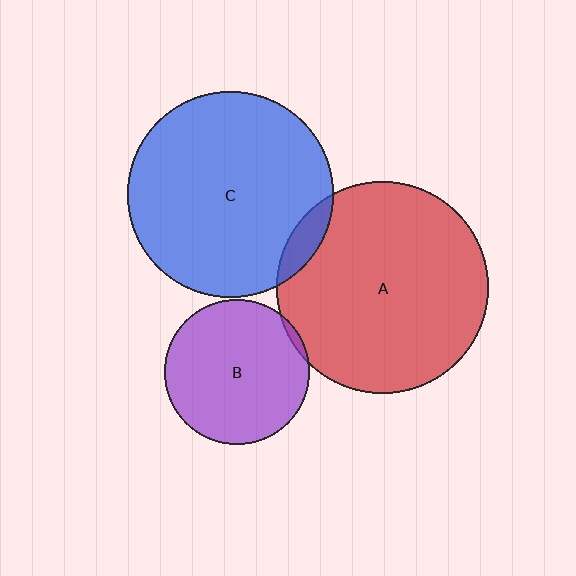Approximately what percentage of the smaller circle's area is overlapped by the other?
Approximately 5%.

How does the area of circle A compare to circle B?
Approximately 2.1 times.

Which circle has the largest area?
Circle A (red).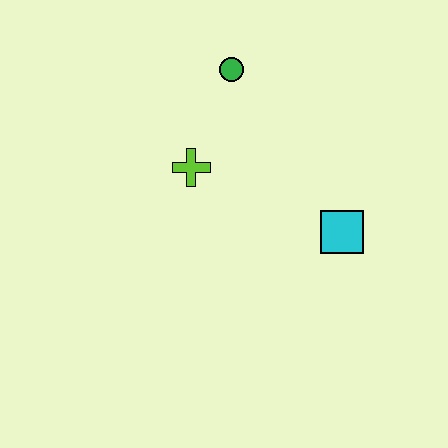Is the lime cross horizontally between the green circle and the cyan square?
No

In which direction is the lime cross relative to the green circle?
The lime cross is below the green circle.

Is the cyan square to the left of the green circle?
No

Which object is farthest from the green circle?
The cyan square is farthest from the green circle.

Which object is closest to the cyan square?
The lime cross is closest to the cyan square.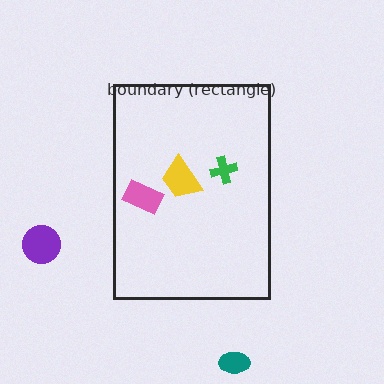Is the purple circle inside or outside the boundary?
Outside.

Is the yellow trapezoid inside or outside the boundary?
Inside.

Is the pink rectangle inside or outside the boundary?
Inside.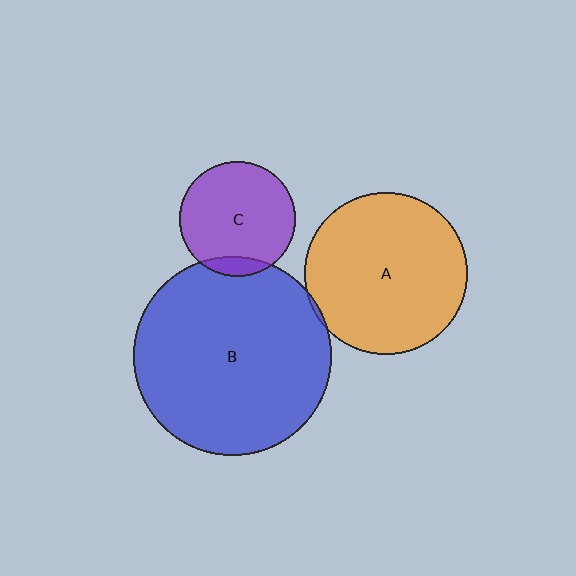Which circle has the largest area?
Circle B (blue).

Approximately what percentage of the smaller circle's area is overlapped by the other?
Approximately 5%.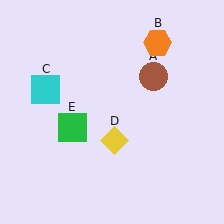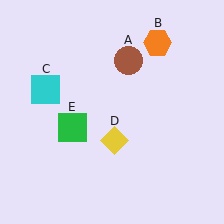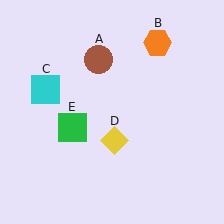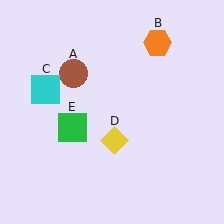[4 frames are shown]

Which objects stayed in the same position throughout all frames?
Orange hexagon (object B) and cyan square (object C) and yellow diamond (object D) and green square (object E) remained stationary.